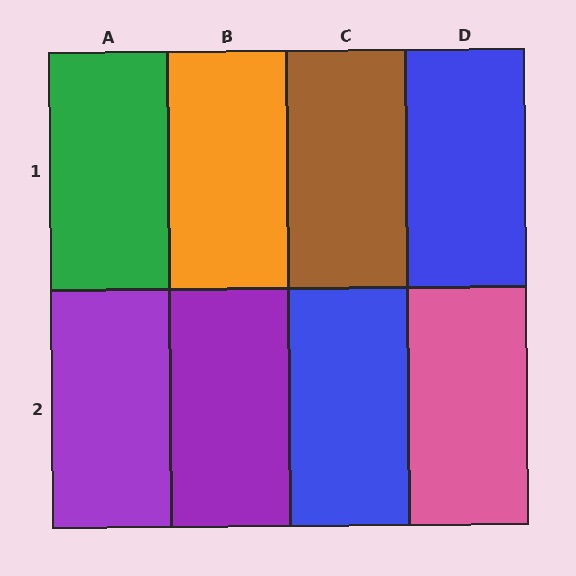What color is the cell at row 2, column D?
Pink.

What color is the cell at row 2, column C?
Blue.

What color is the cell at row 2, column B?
Purple.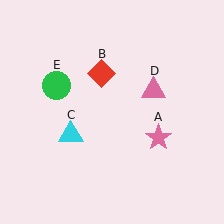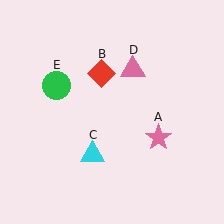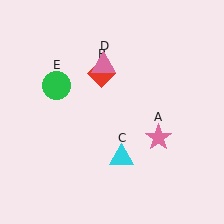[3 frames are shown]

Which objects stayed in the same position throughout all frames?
Pink star (object A) and red diamond (object B) and green circle (object E) remained stationary.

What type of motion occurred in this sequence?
The cyan triangle (object C), pink triangle (object D) rotated counterclockwise around the center of the scene.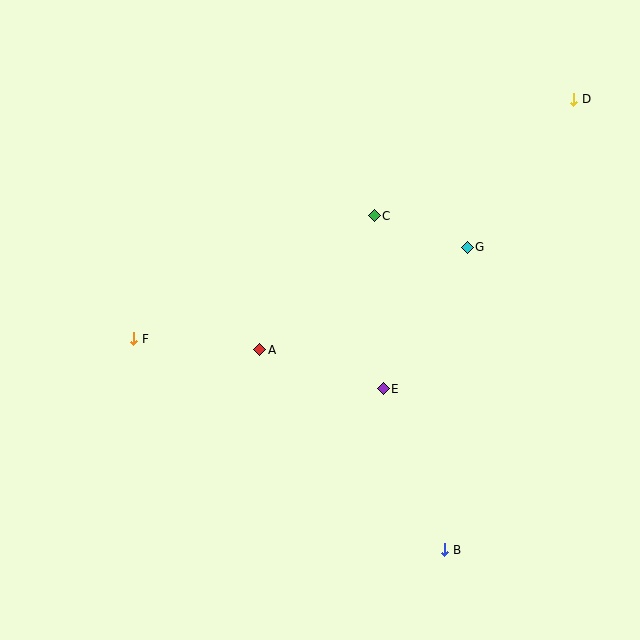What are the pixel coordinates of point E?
Point E is at (383, 389).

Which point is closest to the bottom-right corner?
Point B is closest to the bottom-right corner.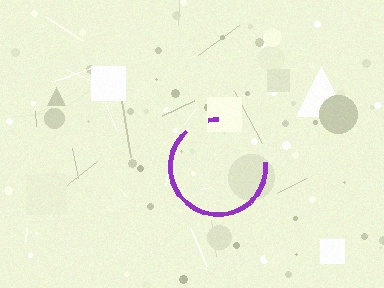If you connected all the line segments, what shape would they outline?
They would outline a circle.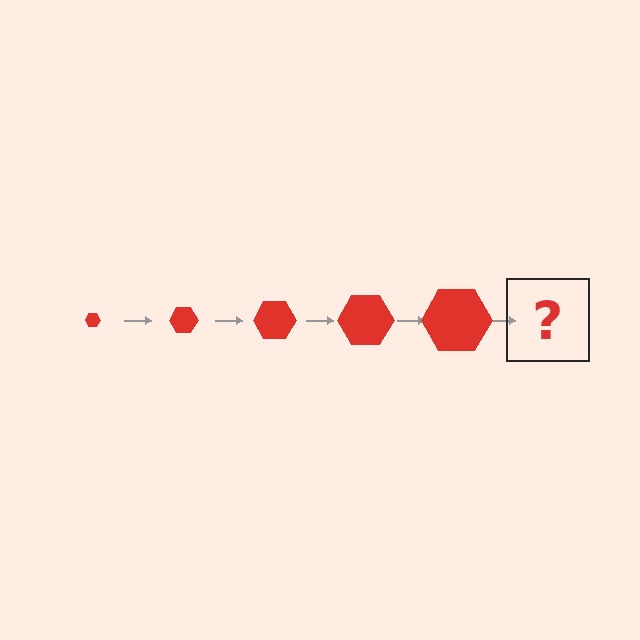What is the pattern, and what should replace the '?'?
The pattern is that the hexagon gets progressively larger each step. The '?' should be a red hexagon, larger than the previous one.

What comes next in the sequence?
The next element should be a red hexagon, larger than the previous one.